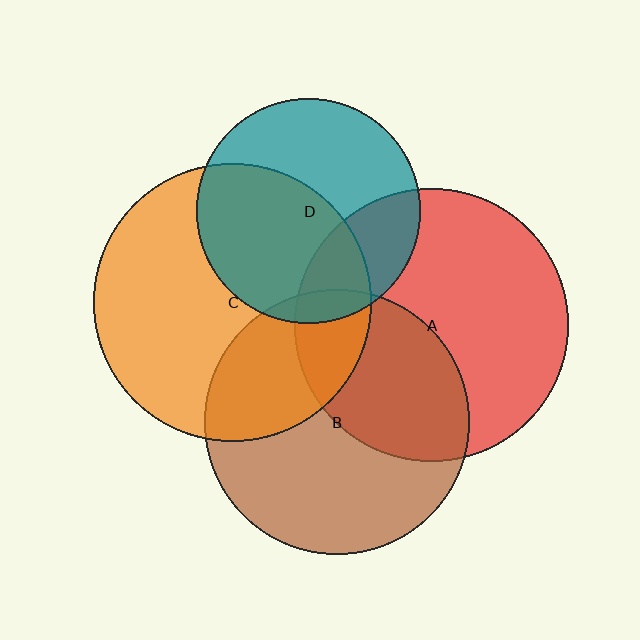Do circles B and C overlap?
Yes.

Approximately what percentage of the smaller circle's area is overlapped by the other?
Approximately 30%.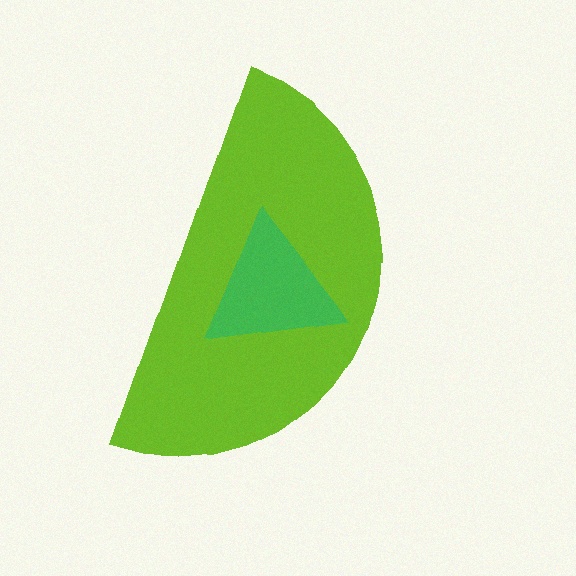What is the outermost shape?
The lime semicircle.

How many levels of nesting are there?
2.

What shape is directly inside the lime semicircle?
The green triangle.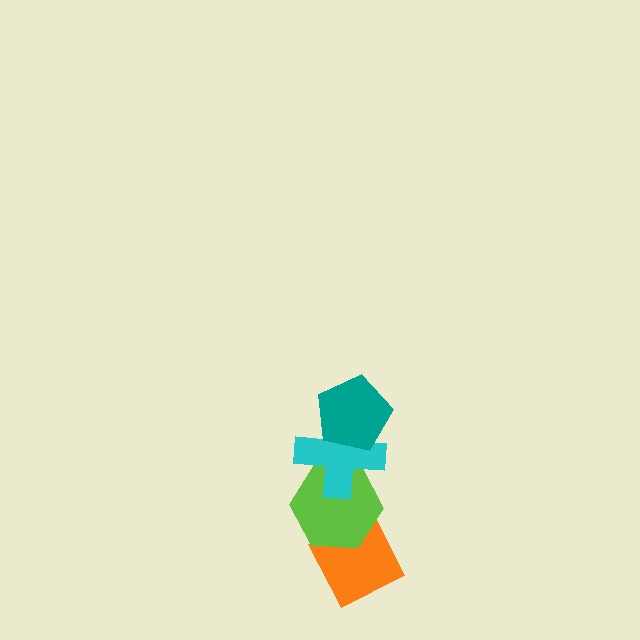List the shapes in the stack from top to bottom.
From top to bottom: the teal pentagon, the cyan cross, the lime hexagon, the orange diamond.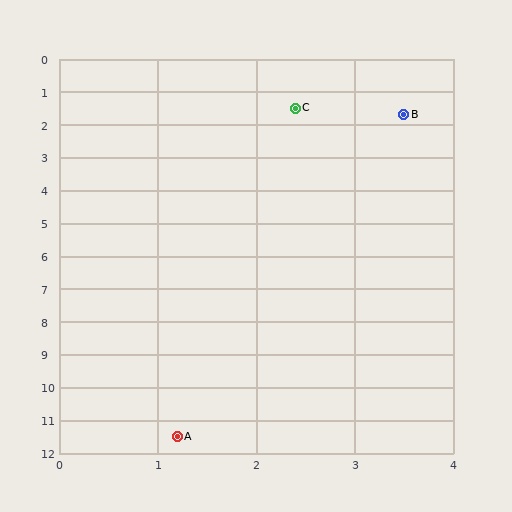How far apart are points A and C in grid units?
Points A and C are about 10.1 grid units apart.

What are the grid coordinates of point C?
Point C is at approximately (2.4, 1.5).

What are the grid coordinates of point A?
Point A is at approximately (1.2, 11.5).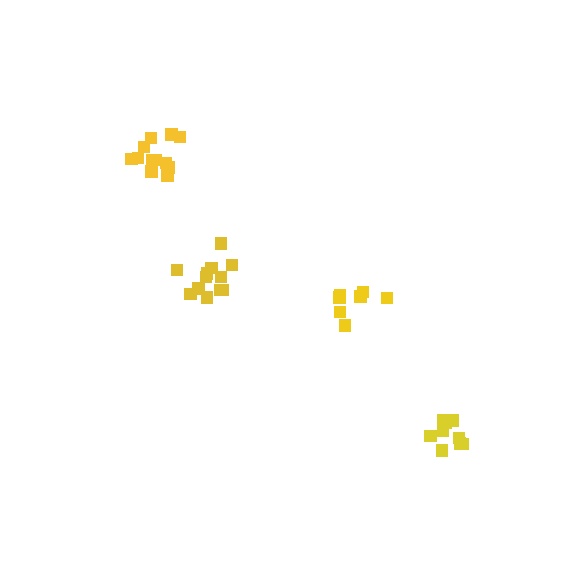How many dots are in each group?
Group 1: 12 dots, Group 2: 7 dots, Group 3: 12 dots, Group 4: 9 dots (40 total).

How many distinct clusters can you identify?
There are 4 distinct clusters.